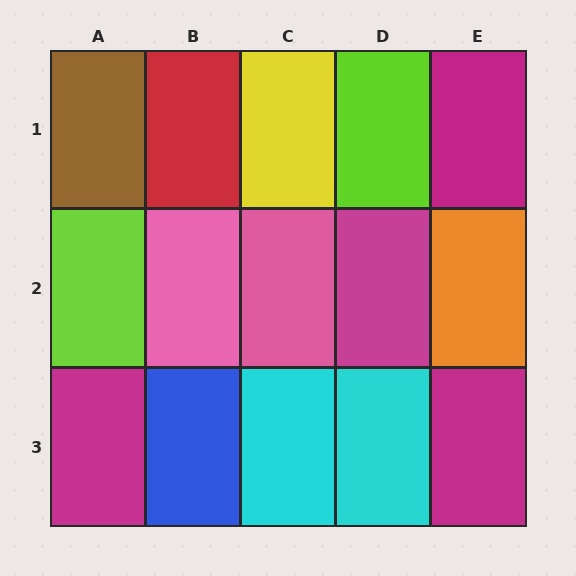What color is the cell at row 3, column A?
Magenta.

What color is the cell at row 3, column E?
Magenta.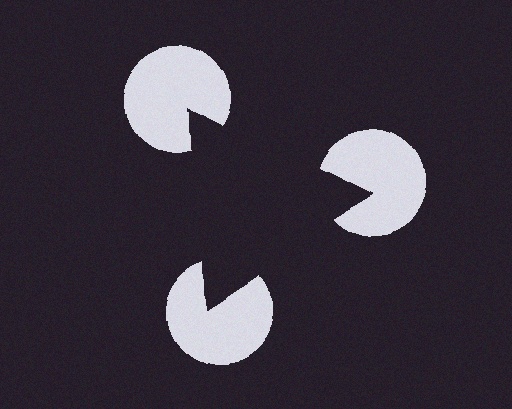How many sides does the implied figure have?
3 sides.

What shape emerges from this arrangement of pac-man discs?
An illusory triangle — its edges are inferred from the aligned wedge cuts in the pac-man discs, not physically drawn.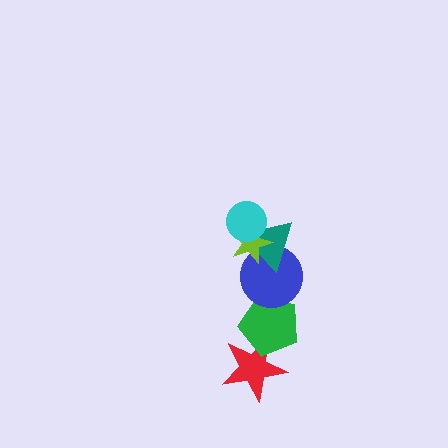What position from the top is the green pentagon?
The green pentagon is 5th from the top.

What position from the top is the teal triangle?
The teal triangle is 3rd from the top.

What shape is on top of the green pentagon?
The blue circle is on top of the green pentagon.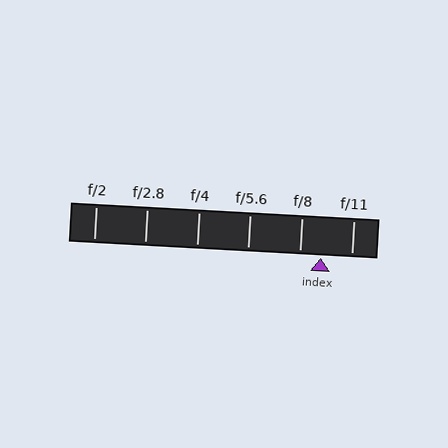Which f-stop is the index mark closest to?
The index mark is closest to f/8.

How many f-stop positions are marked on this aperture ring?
There are 6 f-stop positions marked.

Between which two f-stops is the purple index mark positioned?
The index mark is between f/8 and f/11.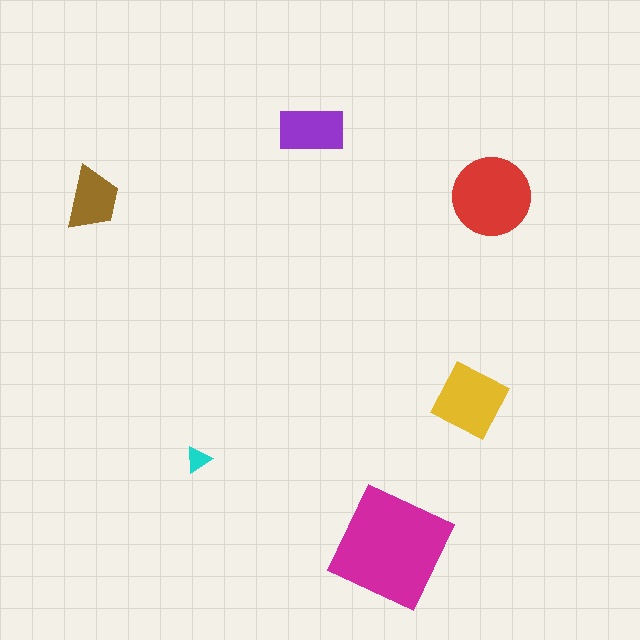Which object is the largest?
The magenta square.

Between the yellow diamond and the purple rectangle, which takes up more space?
The yellow diamond.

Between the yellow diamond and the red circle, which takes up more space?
The red circle.